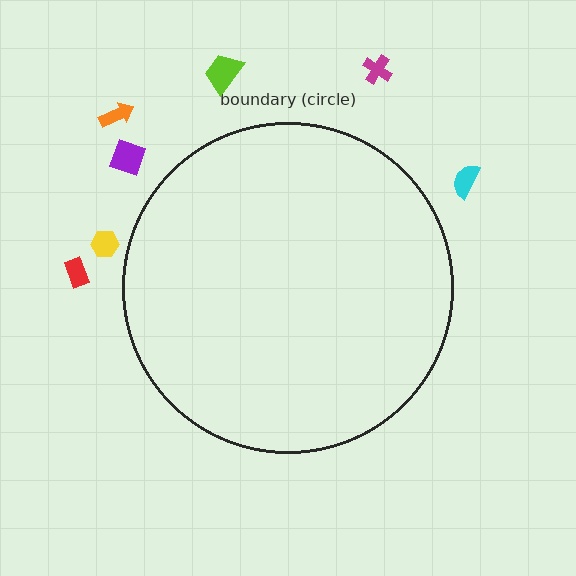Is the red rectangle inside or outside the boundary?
Outside.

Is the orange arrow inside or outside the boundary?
Outside.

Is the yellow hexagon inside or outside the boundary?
Outside.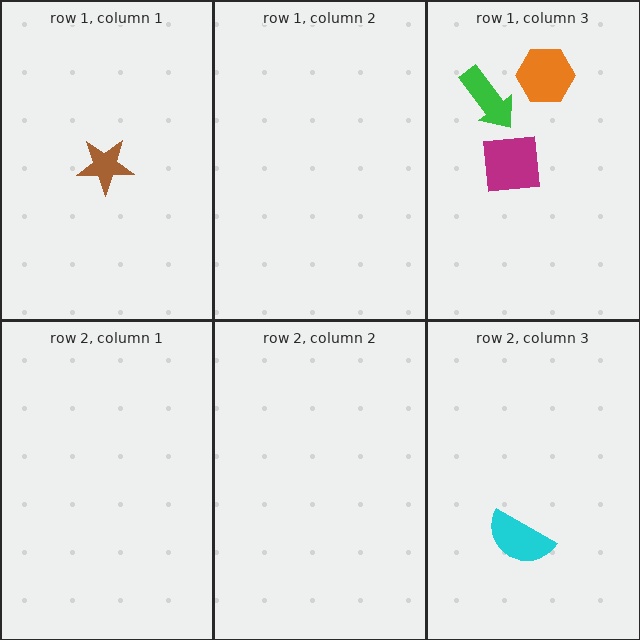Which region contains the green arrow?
The row 1, column 3 region.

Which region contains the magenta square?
The row 1, column 3 region.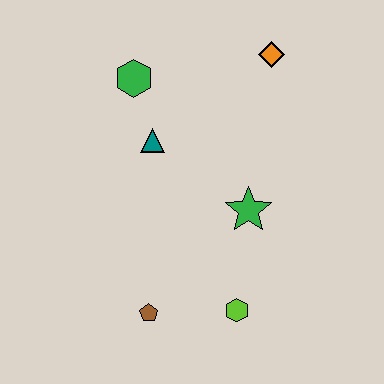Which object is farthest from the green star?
The green hexagon is farthest from the green star.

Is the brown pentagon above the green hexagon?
No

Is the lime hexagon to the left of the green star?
Yes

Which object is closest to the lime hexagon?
The brown pentagon is closest to the lime hexagon.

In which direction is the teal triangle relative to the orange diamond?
The teal triangle is to the left of the orange diamond.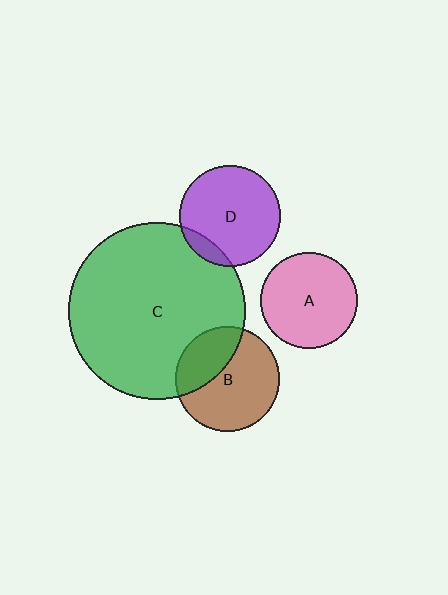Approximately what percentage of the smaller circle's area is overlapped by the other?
Approximately 10%.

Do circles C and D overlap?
Yes.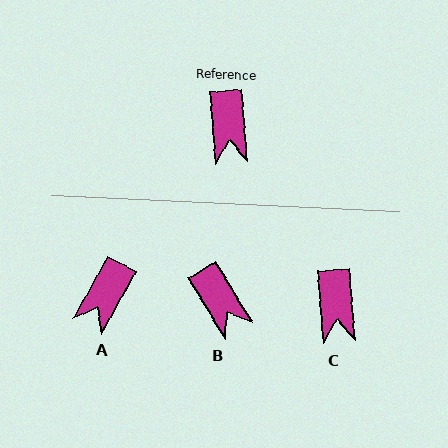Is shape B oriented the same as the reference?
No, it is off by about 27 degrees.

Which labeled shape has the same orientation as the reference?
C.